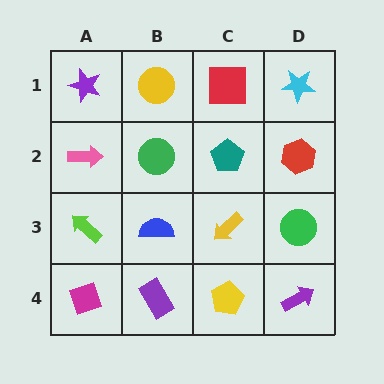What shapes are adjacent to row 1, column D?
A red hexagon (row 2, column D), a red square (row 1, column C).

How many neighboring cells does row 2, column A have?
3.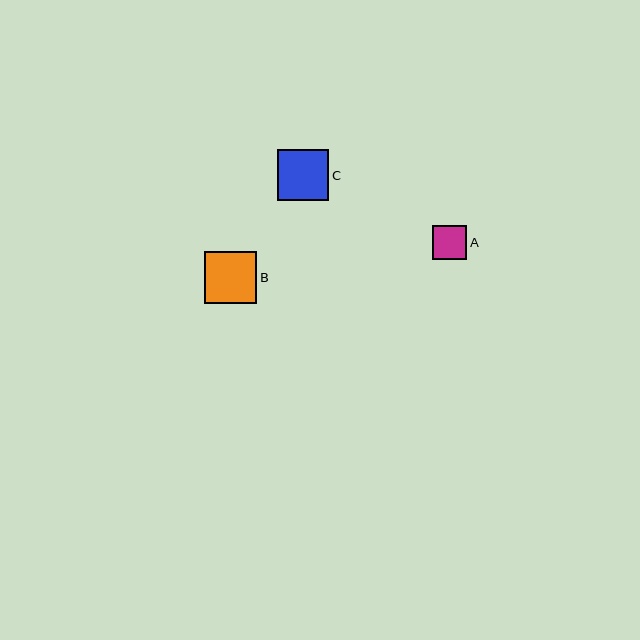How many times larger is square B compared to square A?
Square B is approximately 1.5 times the size of square A.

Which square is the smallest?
Square A is the smallest with a size of approximately 34 pixels.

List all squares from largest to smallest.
From largest to smallest: B, C, A.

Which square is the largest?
Square B is the largest with a size of approximately 52 pixels.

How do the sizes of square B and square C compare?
Square B and square C are approximately the same size.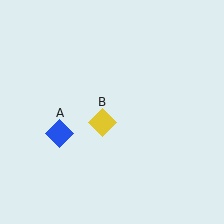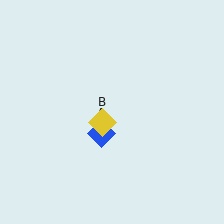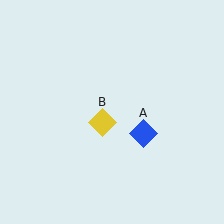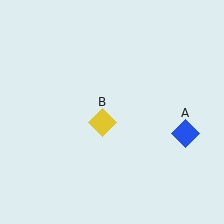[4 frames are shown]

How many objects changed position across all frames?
1 object changed position: blue diamond (object A).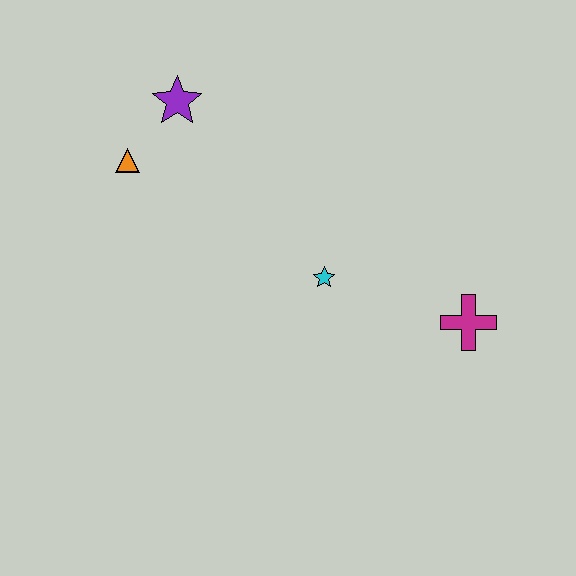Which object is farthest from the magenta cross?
The orange triangle is farthest from the magenta cross.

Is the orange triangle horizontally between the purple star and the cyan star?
No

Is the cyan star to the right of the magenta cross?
No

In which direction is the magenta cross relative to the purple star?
The magenta cross is to the right of the purple star.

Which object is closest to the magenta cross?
The cyan star is closest to the magenta cross.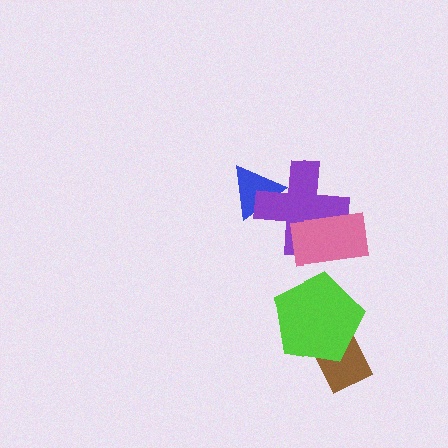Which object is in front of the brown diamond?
The lime pentagon is in front of the brown diamond.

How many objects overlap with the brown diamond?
1 object overlaps with the brown diamond.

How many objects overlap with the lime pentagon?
1 object overlaps with the lime pentagon.